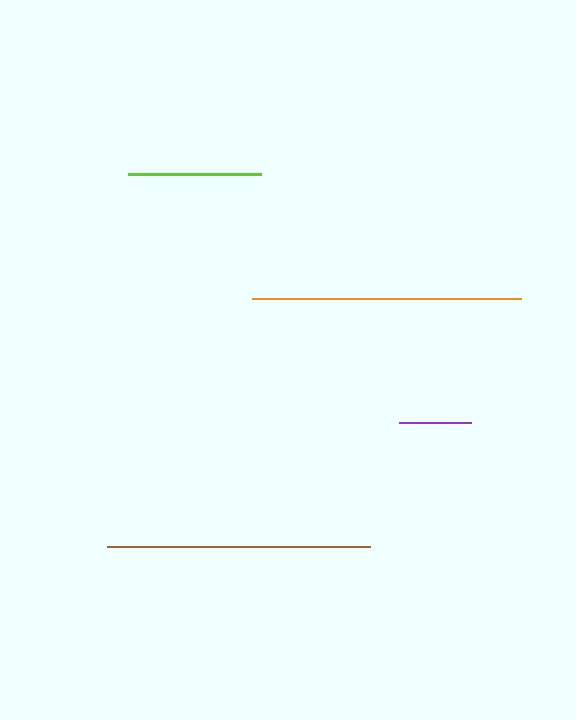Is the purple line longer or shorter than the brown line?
The brown line is longer than the purple line.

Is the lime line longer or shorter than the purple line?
The lime line is longer than the purple line.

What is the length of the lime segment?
The lime segment is approximately 133 pixels long.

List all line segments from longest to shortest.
From longest to shortest: orange, brown, lime, purple.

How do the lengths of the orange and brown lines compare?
The orange and brown lines are approximately the same length.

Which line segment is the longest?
The orange line is the longest at approximately 269 pixels.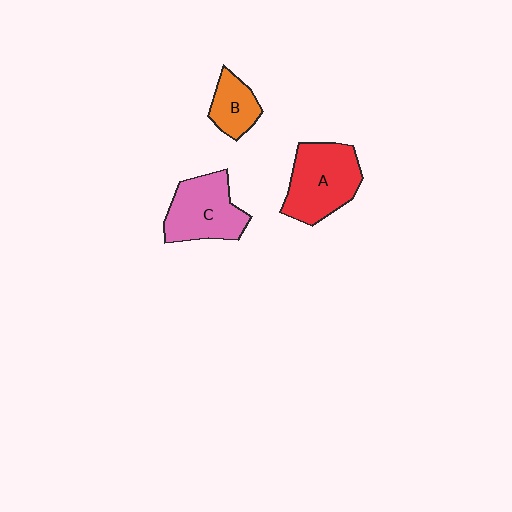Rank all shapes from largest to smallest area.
From largest to smallest: A (red), C (pink), B (orange).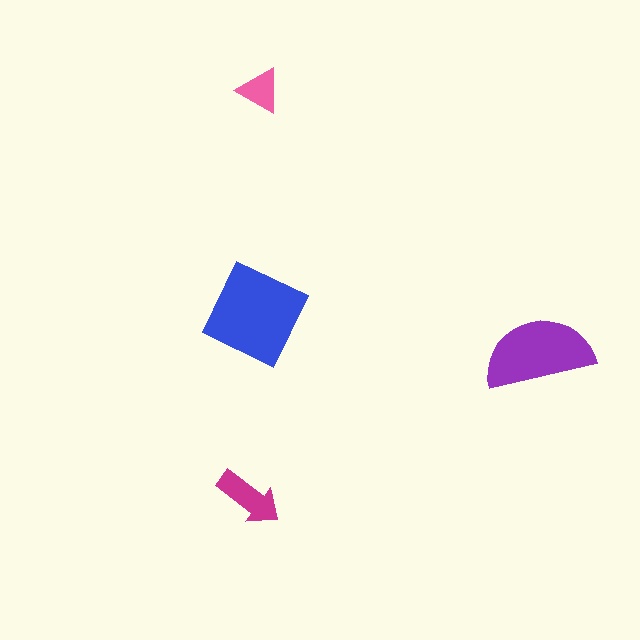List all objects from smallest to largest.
The pink triangle, the magenta arrow, the purple semicircle, the blue square.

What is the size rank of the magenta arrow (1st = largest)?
3rd.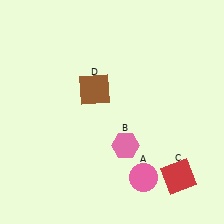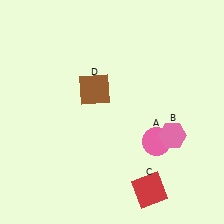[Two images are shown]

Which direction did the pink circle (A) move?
The pink circle (A) moved up.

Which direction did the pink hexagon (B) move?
The pink hexagon (B) moved right.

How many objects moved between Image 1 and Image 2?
3 objects moved between the two images.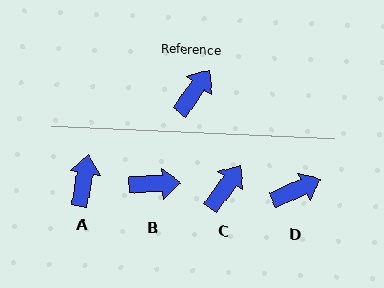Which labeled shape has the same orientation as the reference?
C.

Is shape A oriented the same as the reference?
No, it is off by about 25 degrees.